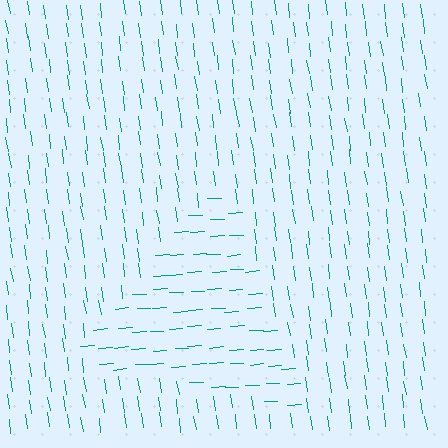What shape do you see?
I see a triangle.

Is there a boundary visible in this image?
Yes, there is a texture boundary formed by a change in line orientation.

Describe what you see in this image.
The image is filled with small teal line segments. A triangle region in the image has lines oriented differently from the surrounding lines, creating a visible texture boundary.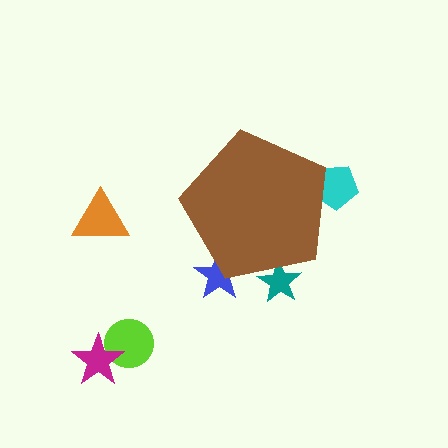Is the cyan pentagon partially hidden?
Yes, the cyan pentagon is partially hidden behind the brown pentagon.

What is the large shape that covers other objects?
A brown pentagon.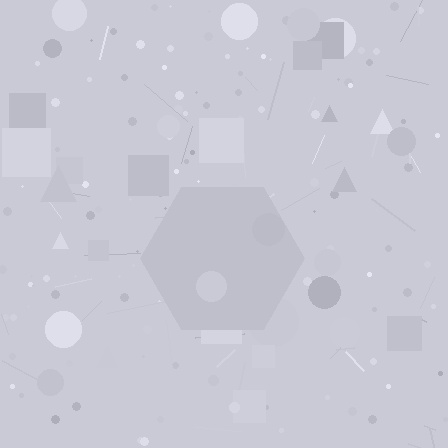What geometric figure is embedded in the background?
A hexagon is embedded in the background.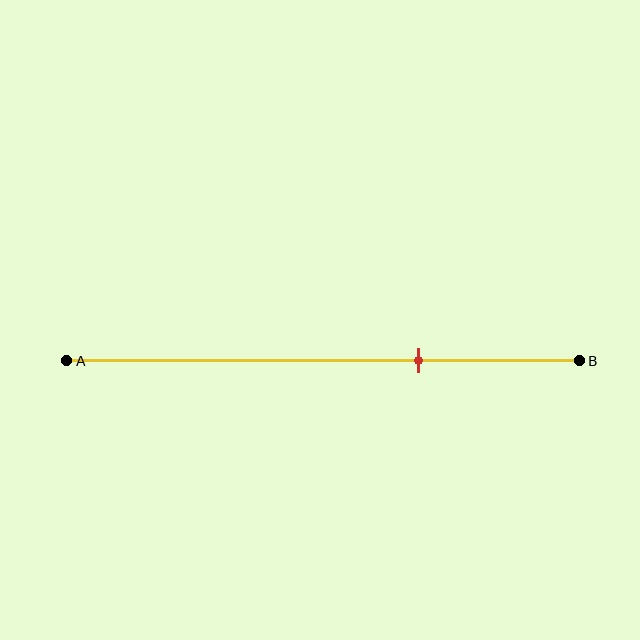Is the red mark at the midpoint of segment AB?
No, the mark is at about 70% from A, not at the 50% midpoint.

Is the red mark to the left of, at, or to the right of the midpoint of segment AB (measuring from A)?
The red mark is to the right of the midpoint of segment AB.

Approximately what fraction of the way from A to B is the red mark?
The red mark is approximately 70% of the way from A to B.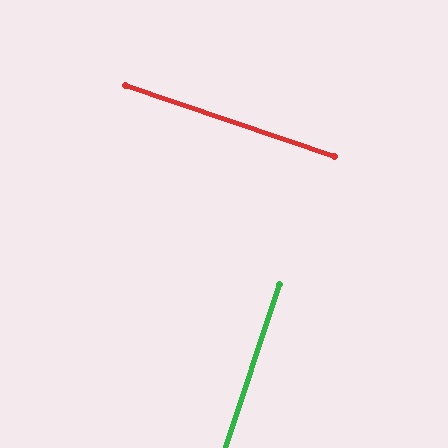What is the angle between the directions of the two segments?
Approximately 89 degrees.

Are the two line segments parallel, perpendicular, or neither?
Perpendicular — they meet at approximately 89°.